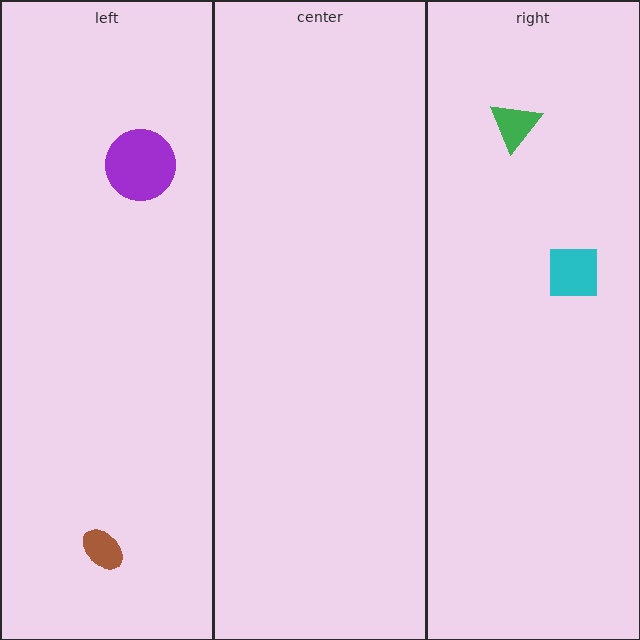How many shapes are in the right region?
2.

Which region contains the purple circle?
The left region.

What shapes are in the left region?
The brown ellipse, the purple circle.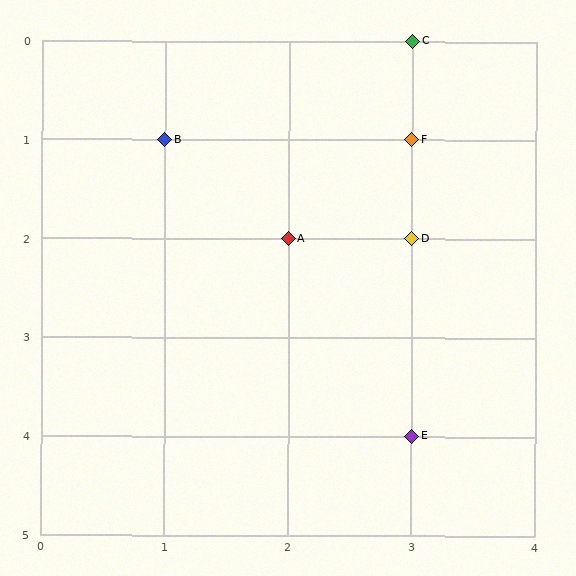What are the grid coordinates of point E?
Point E is at grid coordinates (3, 4).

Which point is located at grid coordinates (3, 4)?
Point E is at (3, 4).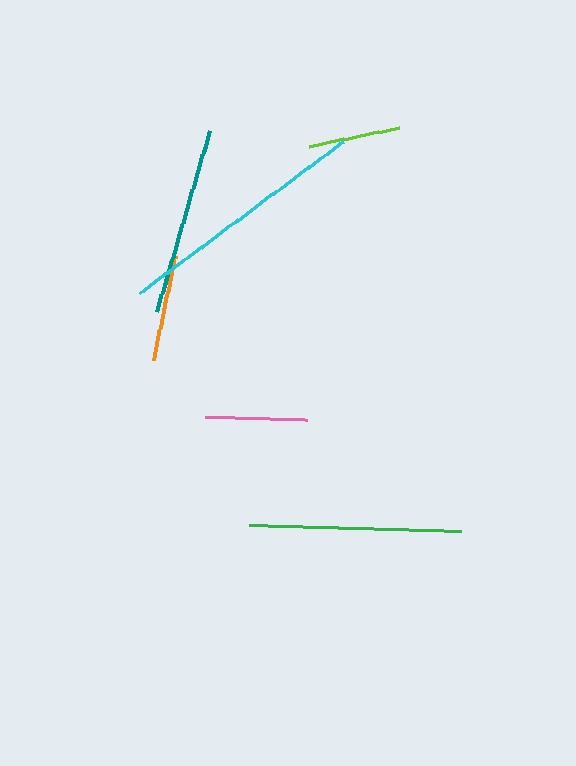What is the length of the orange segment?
The orange segment is approximately 106 pixels long.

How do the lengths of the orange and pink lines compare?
The orange and pink lines are approximately the same length.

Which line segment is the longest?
The cyan line is the longest at approximately 253 pixels.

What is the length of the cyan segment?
The cyan segment is approximately 253 pixels long.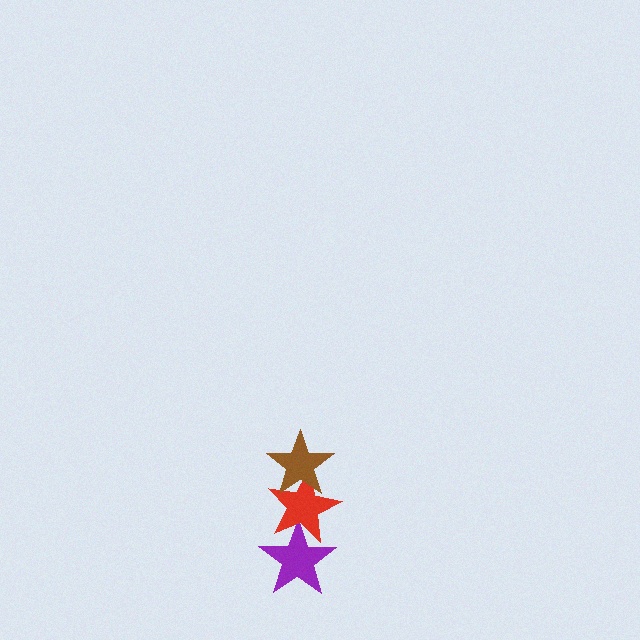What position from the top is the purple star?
The purple star is 3rd from the top.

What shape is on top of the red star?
The brown star is on top of the red star.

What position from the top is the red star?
The red star is 2nd from the top.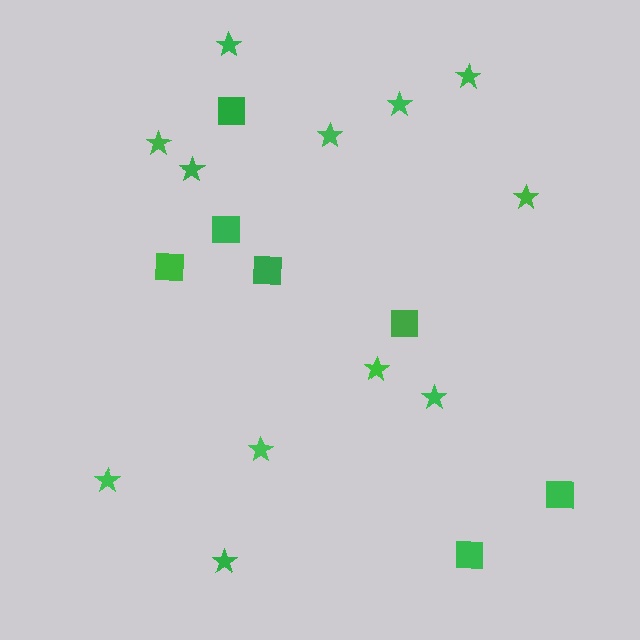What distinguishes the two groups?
There are 2 groups: one group of stars (12) and one group of squares (7).